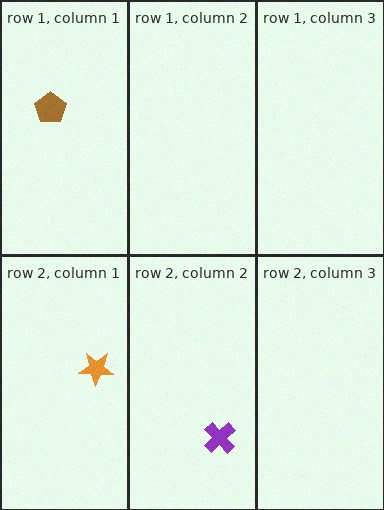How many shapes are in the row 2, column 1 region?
1.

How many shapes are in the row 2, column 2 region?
1.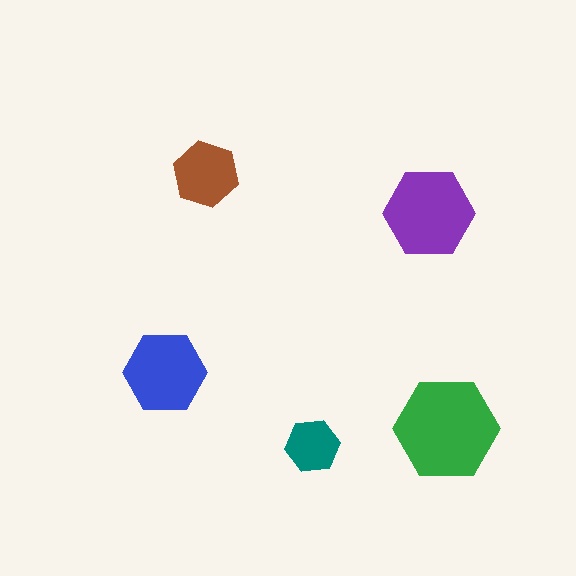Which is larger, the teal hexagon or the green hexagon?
The green one.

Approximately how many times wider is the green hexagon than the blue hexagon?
About 1.5 times wider.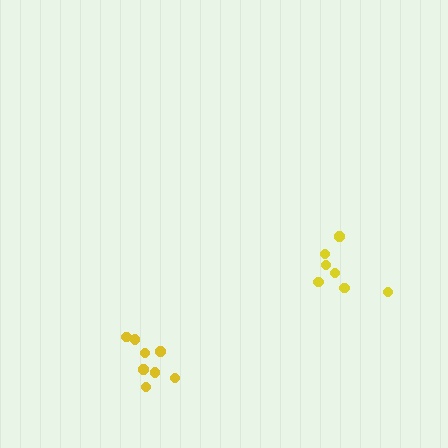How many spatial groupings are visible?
There are 2 spatial groupings.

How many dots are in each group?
Group 1: 8 dots, Group 2: 7 dots (15 total).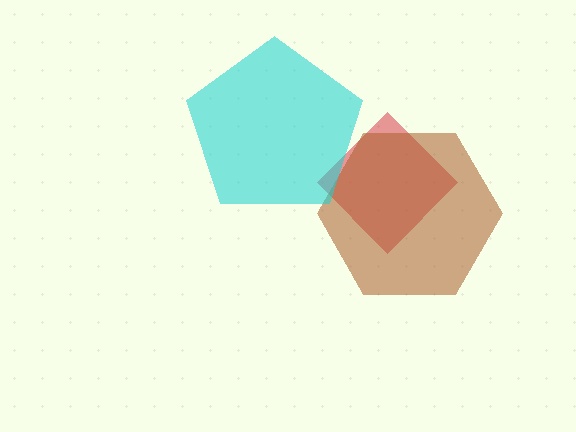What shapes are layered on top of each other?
The layered shapes are: a red diamond, a brown hexagon, a cyan pentagon.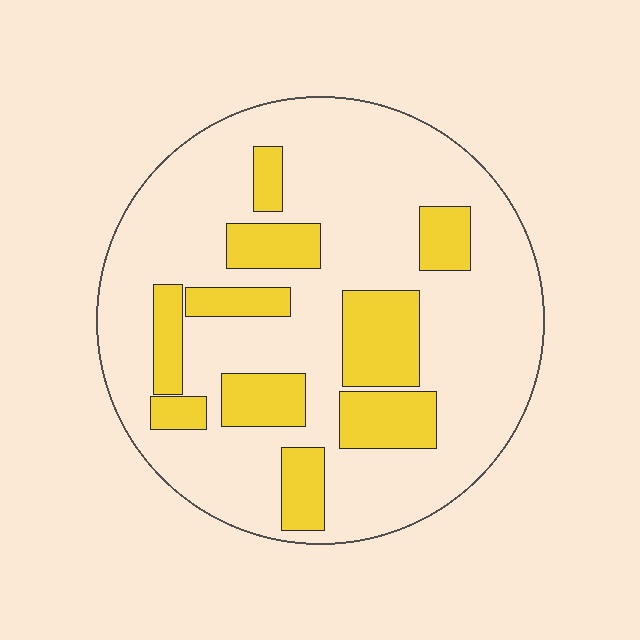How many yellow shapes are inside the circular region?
10.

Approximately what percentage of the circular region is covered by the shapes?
Approximately 25%.